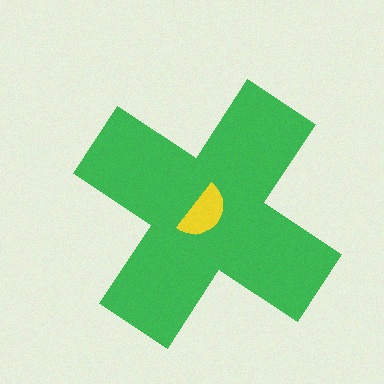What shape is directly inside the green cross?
The yellow semicircle.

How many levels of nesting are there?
2.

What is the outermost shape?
The green cross.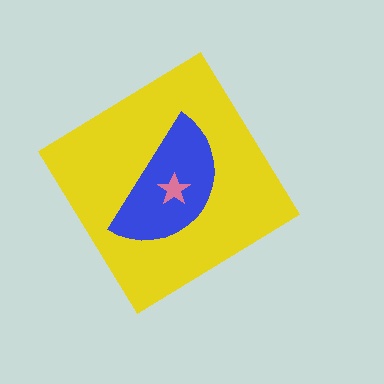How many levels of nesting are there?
3.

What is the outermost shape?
The yellow diamond.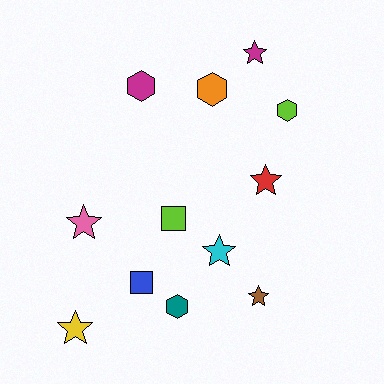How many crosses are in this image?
There are no crosses.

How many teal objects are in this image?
There is 1 teal object.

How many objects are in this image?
There are 12 objects.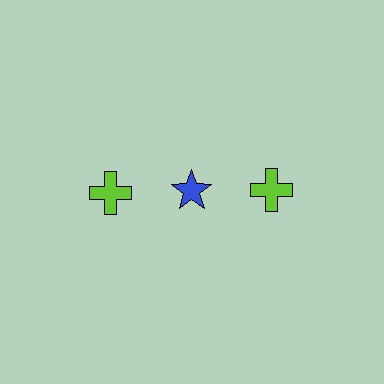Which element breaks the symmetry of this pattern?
The blue star in the top row, second from left column breaks the symmetry. All other shapes are lime crosses.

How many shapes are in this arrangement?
There are 3 shapes arranged in a grid pattern.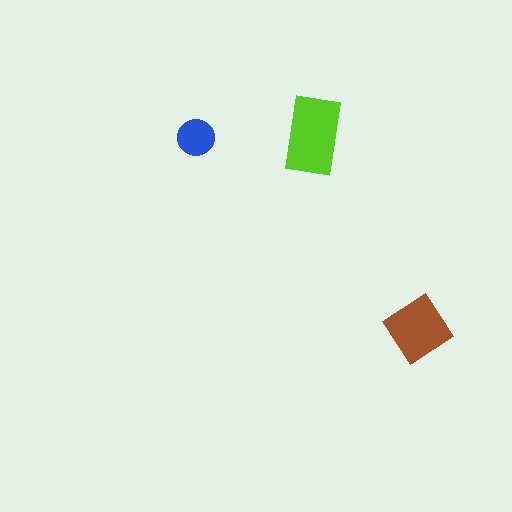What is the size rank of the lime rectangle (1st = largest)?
1st.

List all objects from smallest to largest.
The blue circle, the brown diamond, the lime rectangle.